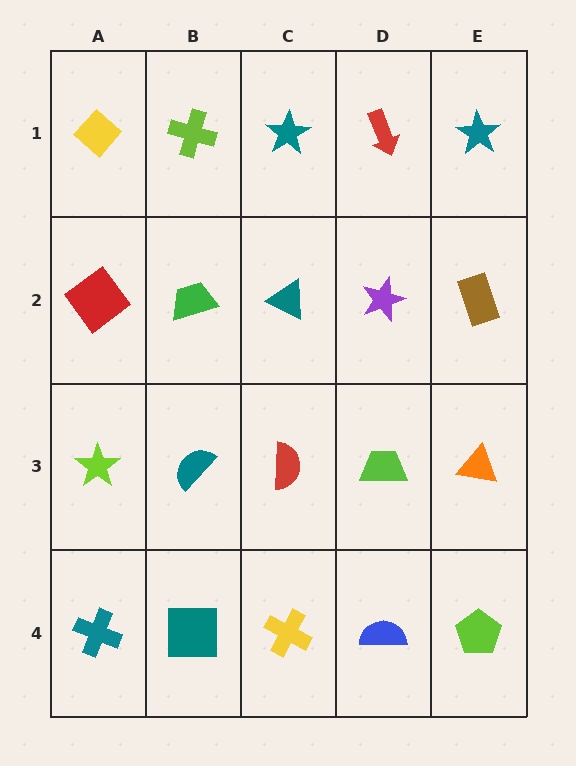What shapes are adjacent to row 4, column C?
A red semicircle (row 3, column C), a teal square (row 4, column B), a blue semicircle (row 4, column D).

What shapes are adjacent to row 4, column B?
A teal semicircle (row 3, column B), a teal cross (row 4, column A), a yellow cross (row 4, column C).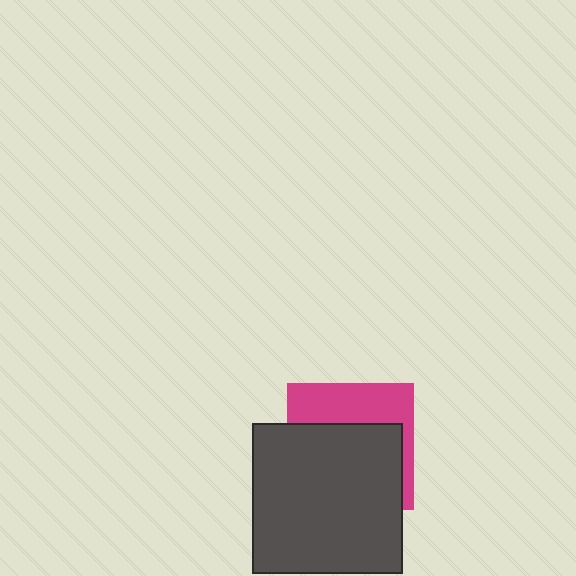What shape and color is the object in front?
The object in front is a dark gray square.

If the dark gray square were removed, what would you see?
You would see the complete magenta square.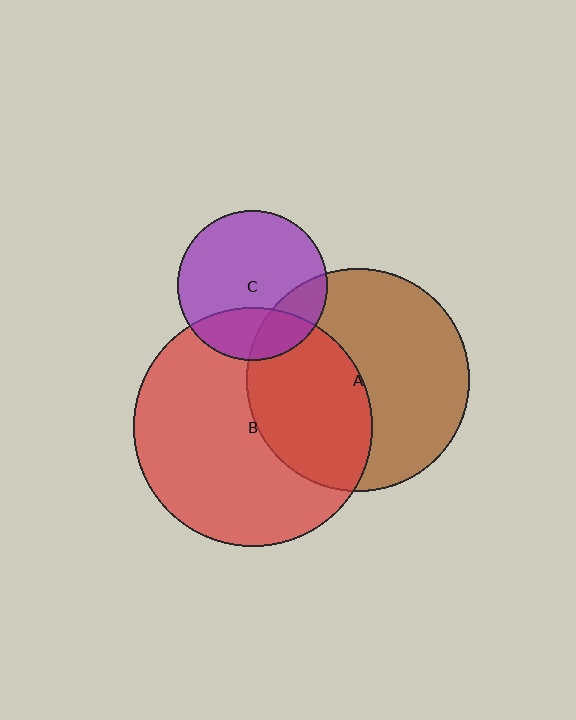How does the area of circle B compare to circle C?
Approximately 2.5 times.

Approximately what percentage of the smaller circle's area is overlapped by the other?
Approximately 25%.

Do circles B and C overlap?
Yes.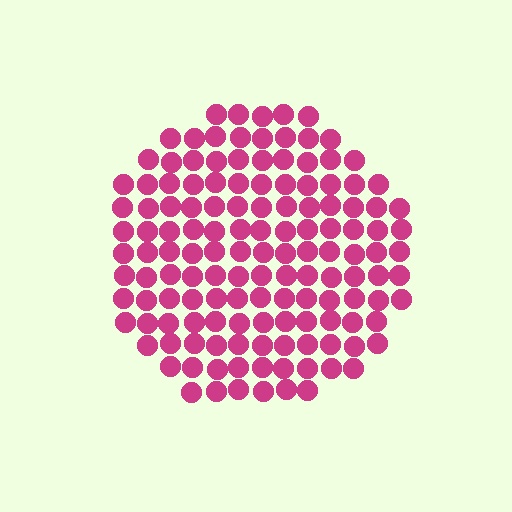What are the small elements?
The small elements are circles.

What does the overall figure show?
The overall figure shows a circle.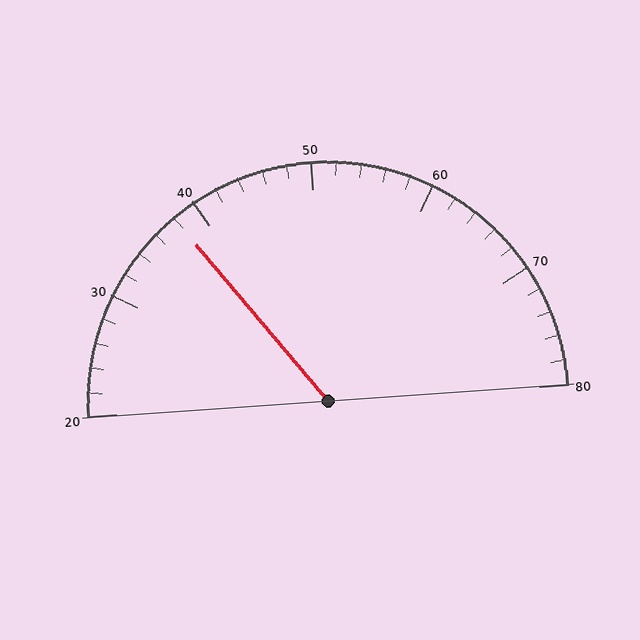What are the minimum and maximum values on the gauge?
The gauge ranges from 20 to 80.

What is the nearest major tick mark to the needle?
The nearest major tick mark is 40.